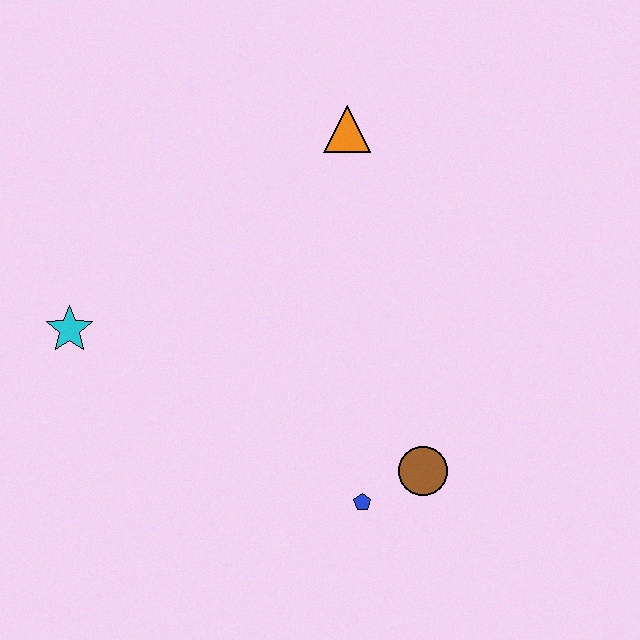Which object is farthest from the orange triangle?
The blue pentagon is farthest from the orange triangle.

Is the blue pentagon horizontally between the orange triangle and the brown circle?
Yes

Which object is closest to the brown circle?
The blue pentagon is closest to the brown circle.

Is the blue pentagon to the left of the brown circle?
Yes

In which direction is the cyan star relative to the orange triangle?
The cyan star is to the left of the orange triangle.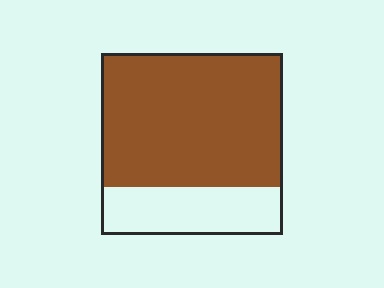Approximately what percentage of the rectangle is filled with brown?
Approximately 75%.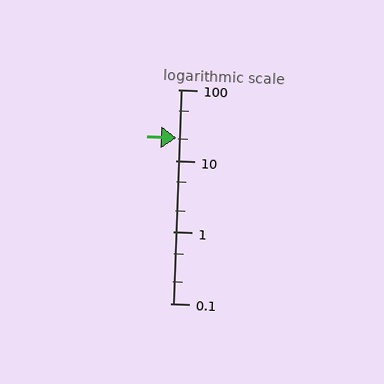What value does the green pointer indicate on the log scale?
The pointer indicates approximately 21.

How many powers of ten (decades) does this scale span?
The scale spans 3 decades, from 0.1 to 100.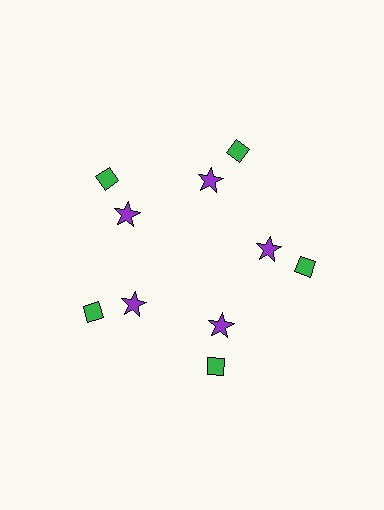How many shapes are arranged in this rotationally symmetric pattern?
There are 10 shapes, arranged in 5 groups of 2.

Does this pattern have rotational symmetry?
Yes, this pattern has 5-fold rotational symmetry. It looks the same after rotating 72 degrees around the center.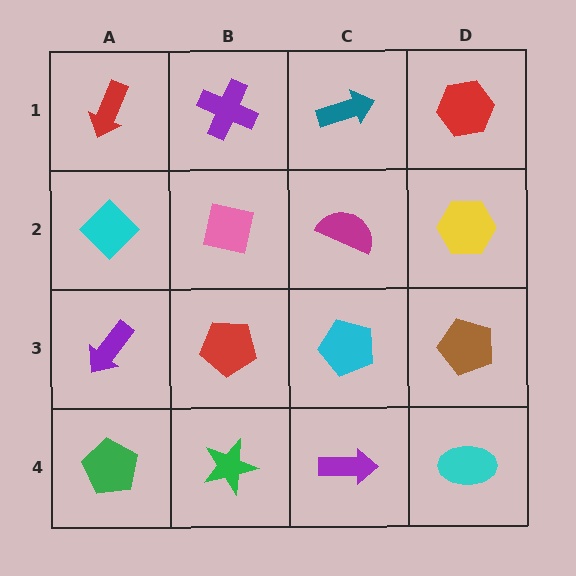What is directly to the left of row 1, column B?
A red arrow.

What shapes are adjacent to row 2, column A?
A red arrow (row 1, column A), a purple arrow (row 3, column A), a pink square (row 2, column B).